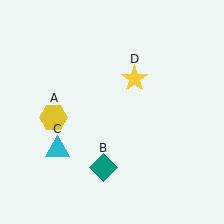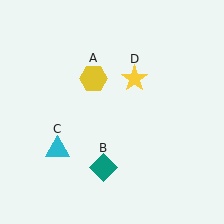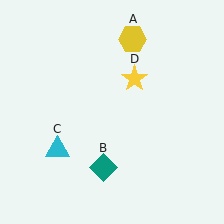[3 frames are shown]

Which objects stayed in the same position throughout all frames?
Teal diamond (object B) and cyan triangle (object C) and yellow star (object D) remained stationary.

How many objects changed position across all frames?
1 object changed position: yellow hexagon (object A).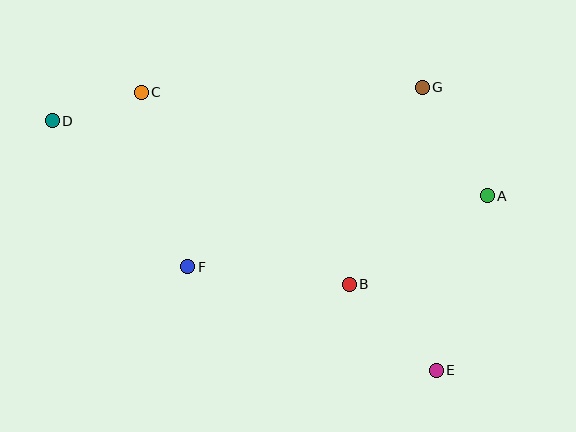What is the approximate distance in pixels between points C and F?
The distance between C and F is approximately 181 pixels.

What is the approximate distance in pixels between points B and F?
The distance between B and F is approximately 162 pixels.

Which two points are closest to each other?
Points C and D are closest to each other.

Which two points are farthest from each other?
Points D and E are farthest from each other.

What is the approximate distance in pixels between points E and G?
The distance between E and G is approximately 284 pixels.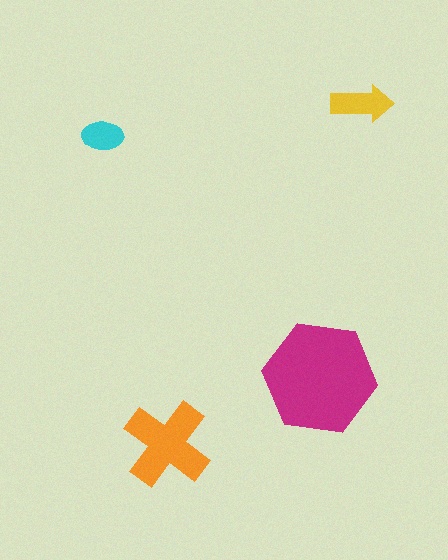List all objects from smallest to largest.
The cyan ellipse, the yellow arrow, the orange cross, the magenta hexagon.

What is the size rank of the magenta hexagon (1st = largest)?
1st.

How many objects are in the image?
There are 4 objects in the image.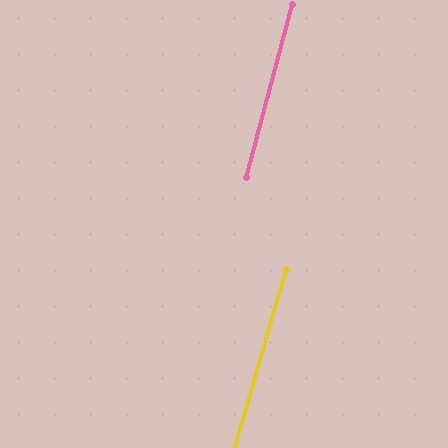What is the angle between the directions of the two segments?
Approximately 1 degree.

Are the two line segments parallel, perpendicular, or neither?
Parallel — their directions differ by only 1.5°.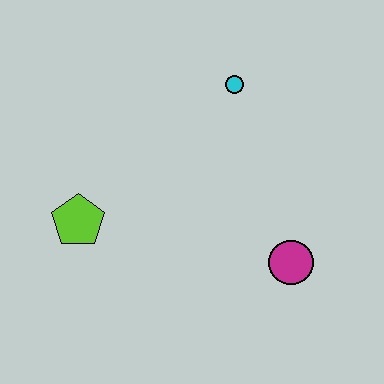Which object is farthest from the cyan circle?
The lime pentagon is farthest from the cyan circle.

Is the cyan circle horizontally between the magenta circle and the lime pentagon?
Yes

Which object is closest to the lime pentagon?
The cyan circle is closest to the lime pentagon.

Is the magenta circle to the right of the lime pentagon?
Yes